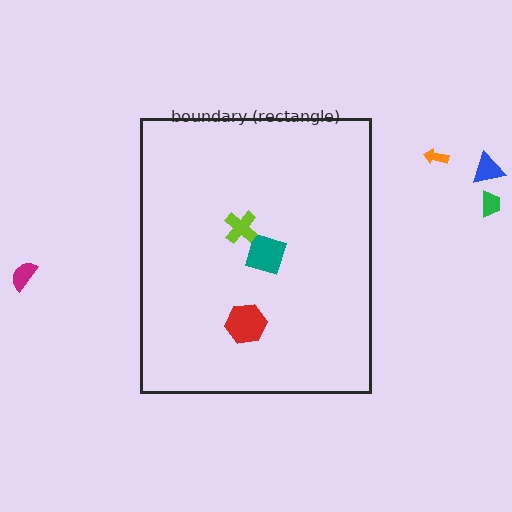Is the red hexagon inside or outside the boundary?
Inside.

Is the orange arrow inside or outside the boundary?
Outside.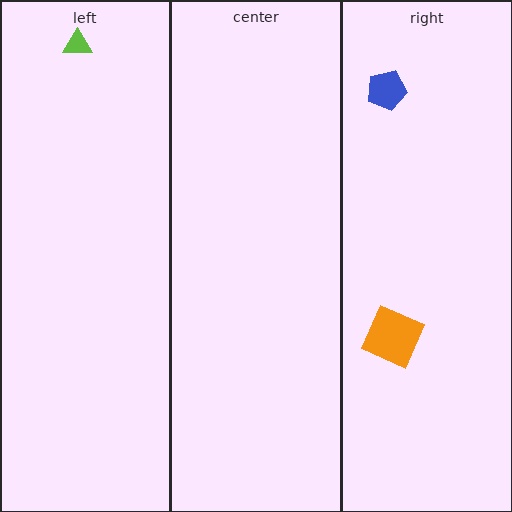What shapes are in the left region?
The lime triangle.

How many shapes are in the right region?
2.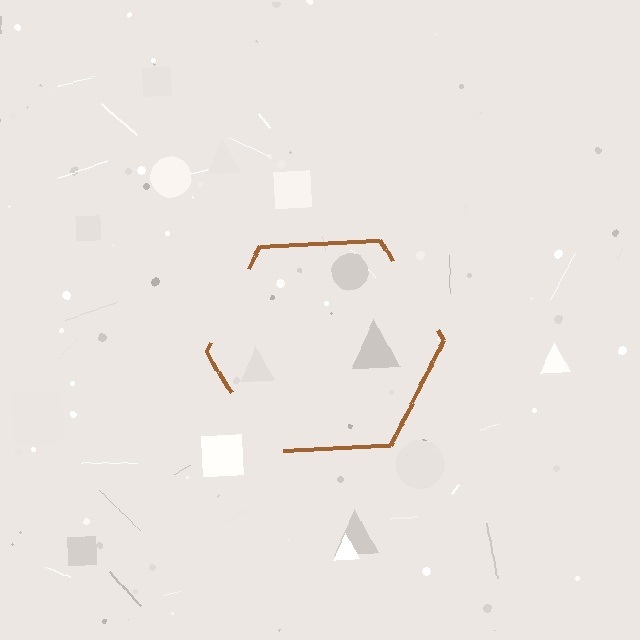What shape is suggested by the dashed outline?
The dashed outline suggests a hexagon.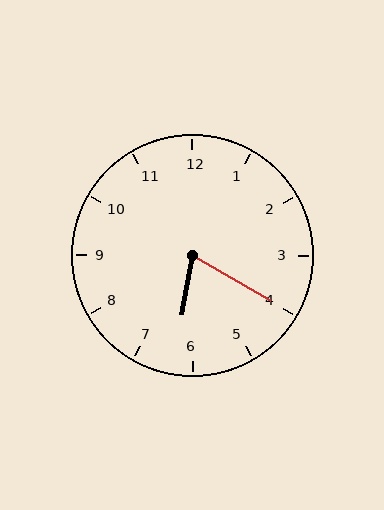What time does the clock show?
6:20.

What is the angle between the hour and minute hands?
Approximately 70 degrees.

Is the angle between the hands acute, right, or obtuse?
It is acute.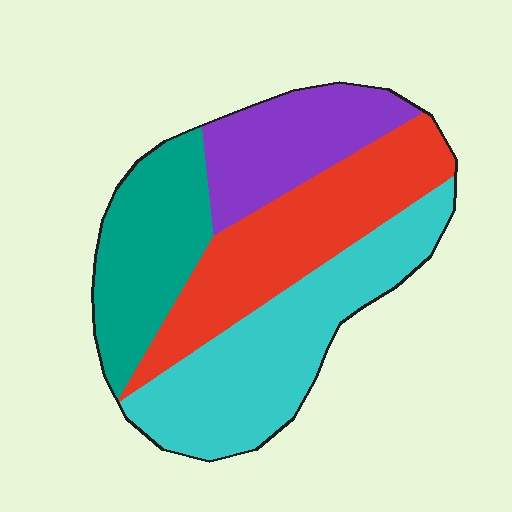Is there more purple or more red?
Red.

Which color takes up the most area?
Cyan, at roughly 30%.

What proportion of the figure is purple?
Purple covers about 20% of the figure.